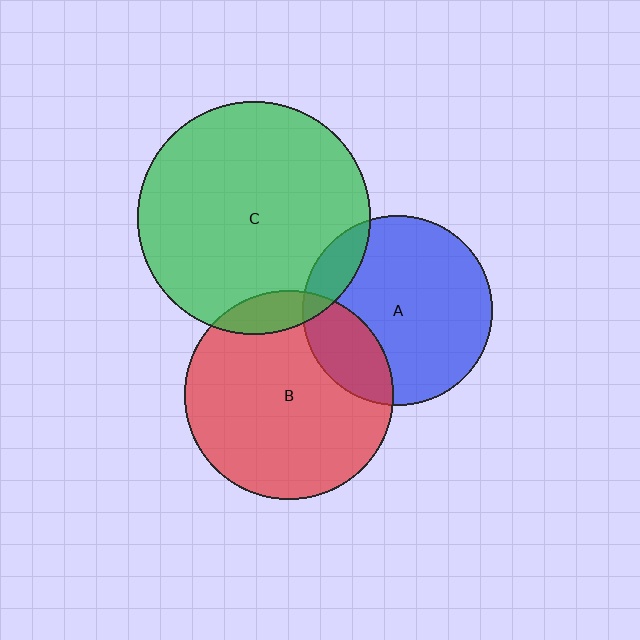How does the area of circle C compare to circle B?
Approximately 1.2 times.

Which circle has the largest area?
Circle C (green).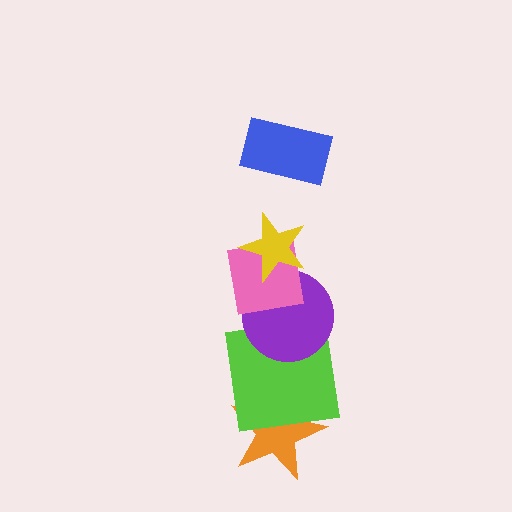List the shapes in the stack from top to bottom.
From top to bottom: the blue rectangle, the yellow star, the pink square, the purple circle, the lime square, the orange star.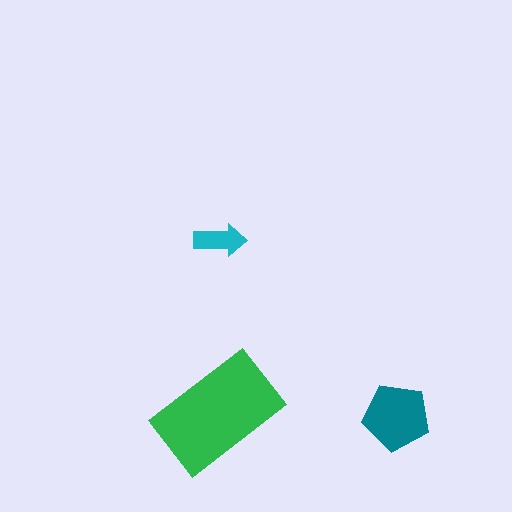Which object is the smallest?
The cyan arrow.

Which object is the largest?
The green rectangle.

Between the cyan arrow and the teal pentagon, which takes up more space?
The teal pentagon.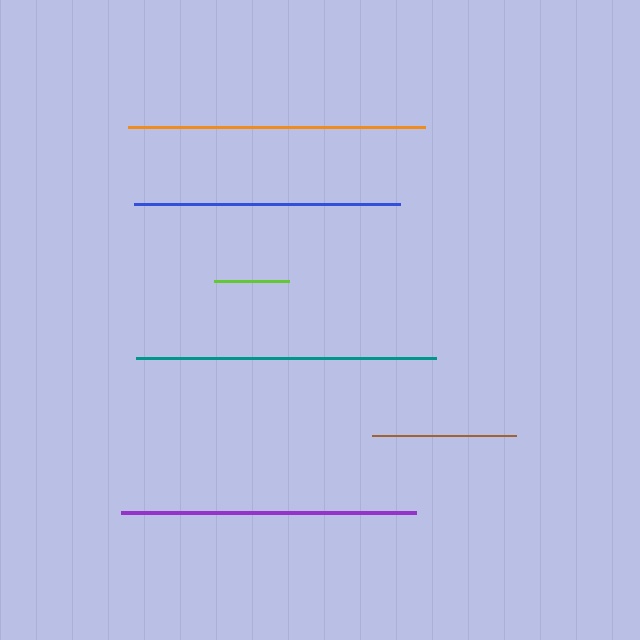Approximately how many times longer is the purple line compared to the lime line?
The purple line is approximately 3.9 times the length of the lime line.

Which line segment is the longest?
The teal line is the longest at approximately 300 pixels.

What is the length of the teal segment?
The teal segment is approximately 300 pixels long.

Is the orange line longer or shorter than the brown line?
The orange line is longer than the brown line.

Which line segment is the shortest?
The lime line is the shortest at approximately 76 pixels.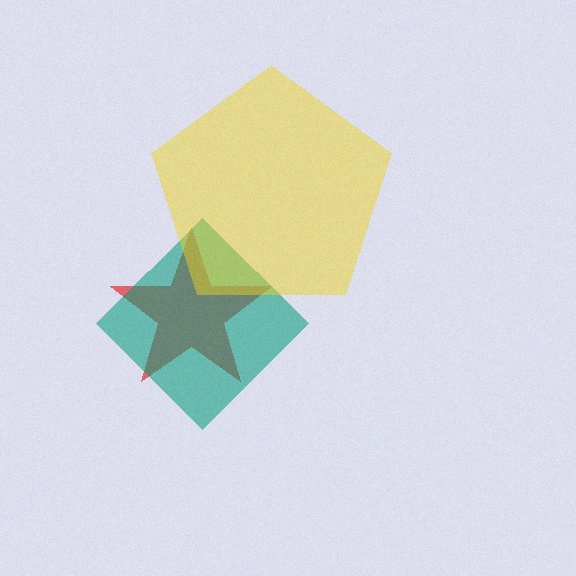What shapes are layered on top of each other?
The layered shapes are: a red star, a teal diamond, a yellow pentagon.